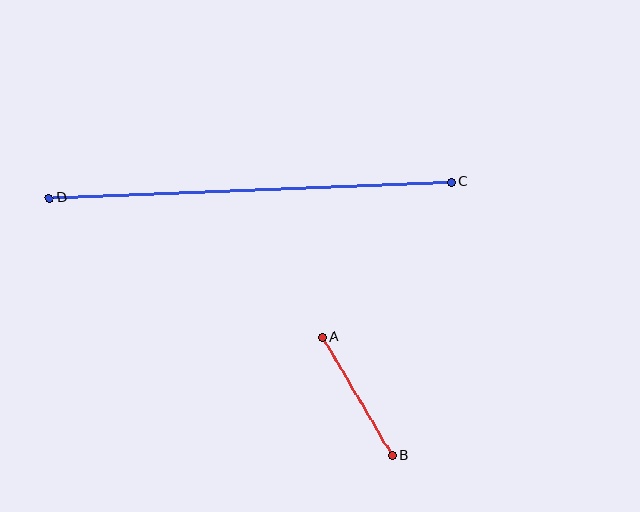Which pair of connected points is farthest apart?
Points C and D are farthest apart.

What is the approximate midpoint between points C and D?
The midpoint is at approximately (250, 190) pixels.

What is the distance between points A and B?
The distance is approximately 137 pixels.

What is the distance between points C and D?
The distance is approximately 403 pixels.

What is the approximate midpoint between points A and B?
The midpoint is at approximately (357, 396) pixels.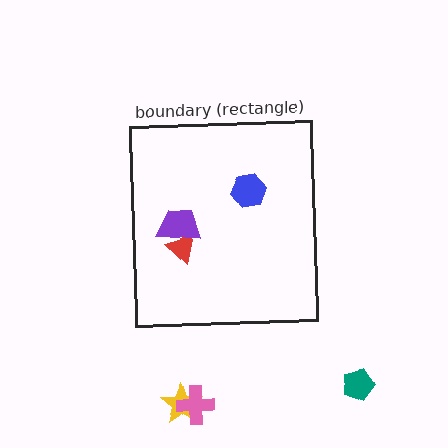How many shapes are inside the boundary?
3 inside, 3 outside.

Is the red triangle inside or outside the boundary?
Inside.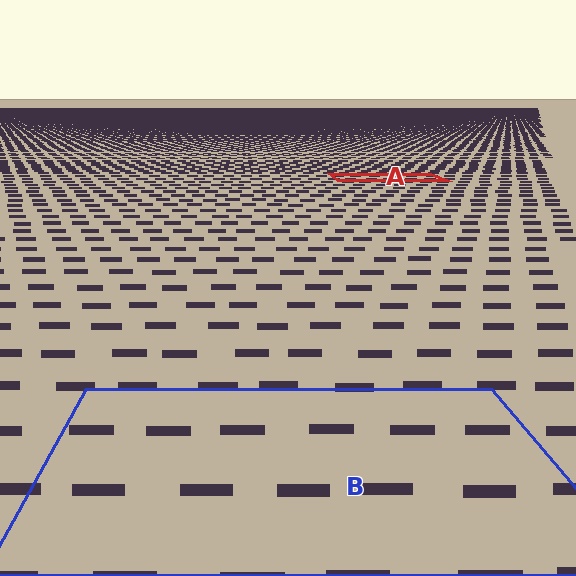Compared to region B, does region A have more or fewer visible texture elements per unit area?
Region A has more texture elements per unit area — they are packed more densely because it is farther away.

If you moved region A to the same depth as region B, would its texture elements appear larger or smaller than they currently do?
They would appear larger. At a closer depth, the same texture elements are projected at a bigger on-screen size.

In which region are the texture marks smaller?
The texture marks are smaller in region A, because it is farther away.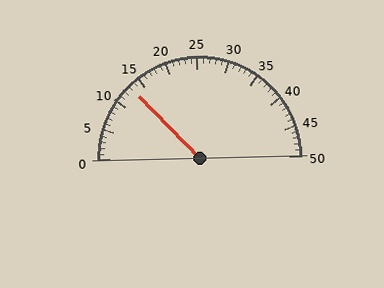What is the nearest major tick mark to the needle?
The nearest major tick mark is 15.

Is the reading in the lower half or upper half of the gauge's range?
The reading is in the lower half of the range (0 to 50).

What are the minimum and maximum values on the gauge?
The gauge ranges from 0 to 50.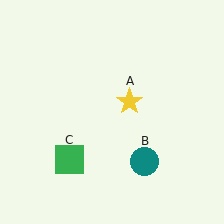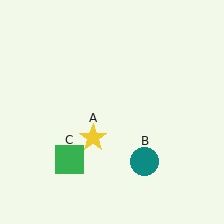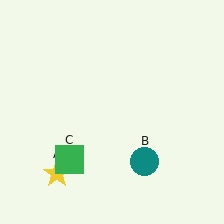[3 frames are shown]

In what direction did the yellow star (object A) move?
The yellow star (object A) moved down and to the left.